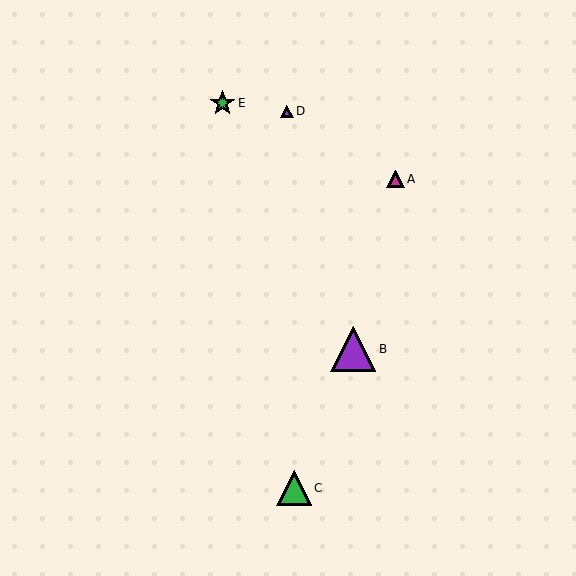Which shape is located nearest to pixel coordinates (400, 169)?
The magenta triangle (labeled A) at (396, 179) is nearest to that location.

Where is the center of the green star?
The center of the green star is at (223, 103).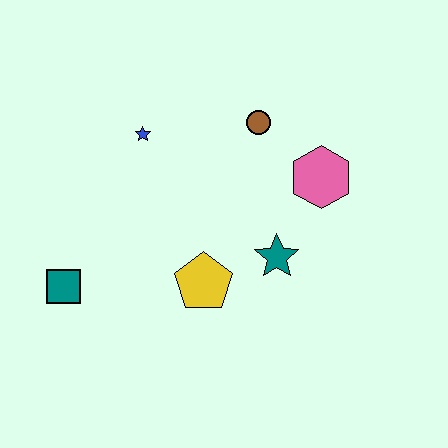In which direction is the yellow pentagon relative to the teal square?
The yellow pentagon is to the right of the teal square.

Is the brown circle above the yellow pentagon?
Yes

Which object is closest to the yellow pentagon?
The teal star is closest to the yellow pentagon.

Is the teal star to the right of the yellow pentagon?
Yes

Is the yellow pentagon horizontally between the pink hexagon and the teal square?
Yes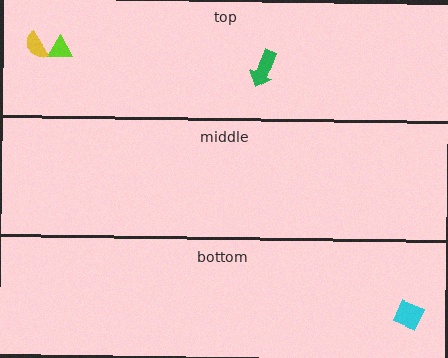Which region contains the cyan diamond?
The bottom region.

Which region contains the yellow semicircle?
The top region.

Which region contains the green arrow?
The top region.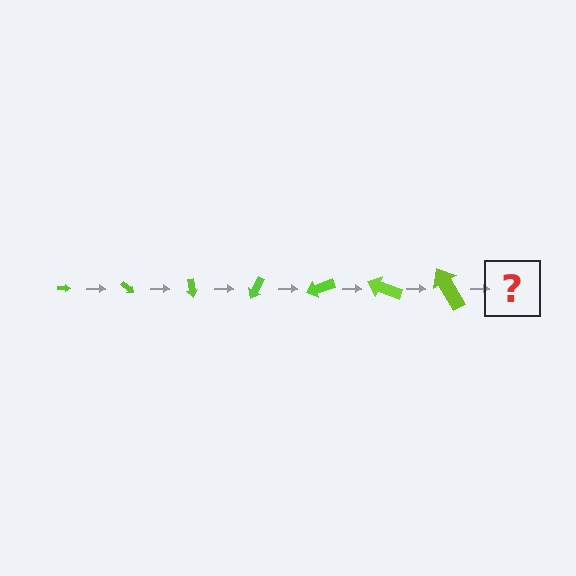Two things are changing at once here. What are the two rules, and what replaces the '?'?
The two rules are that the arrow grows larger each step and it rotates 40 degrees each step. The '?' should be an arrow, larger than the previous one and rotated 280 degrees from the start.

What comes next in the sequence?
The next element should be an arrow, larger than the previous one and rotated 280 degrees from the start.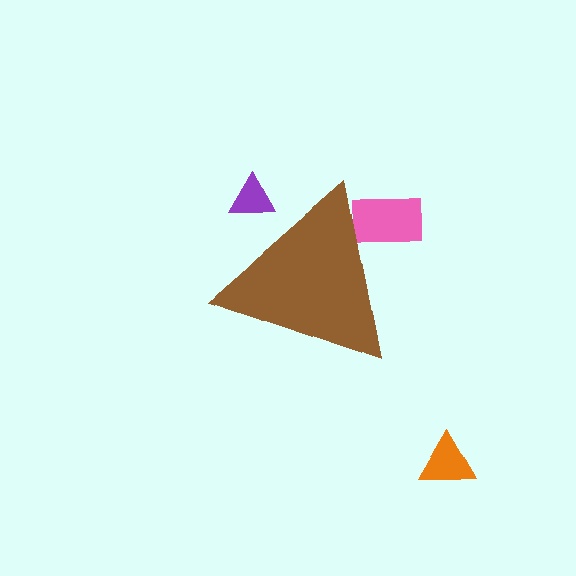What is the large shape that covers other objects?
A brown triangle.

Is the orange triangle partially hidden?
No, the orange triangle is fully visible.